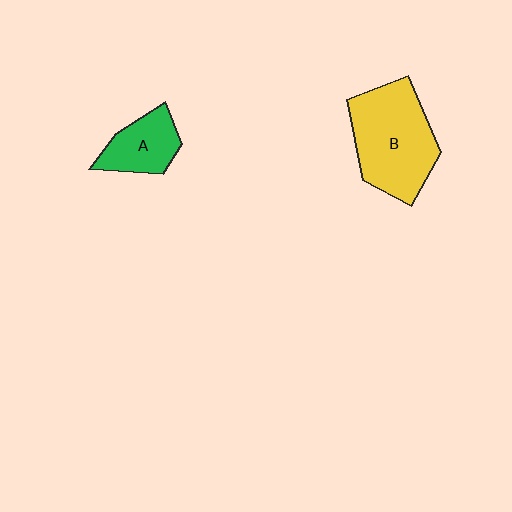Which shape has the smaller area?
Shape A (green).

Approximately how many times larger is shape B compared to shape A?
Approximately 2.0 times.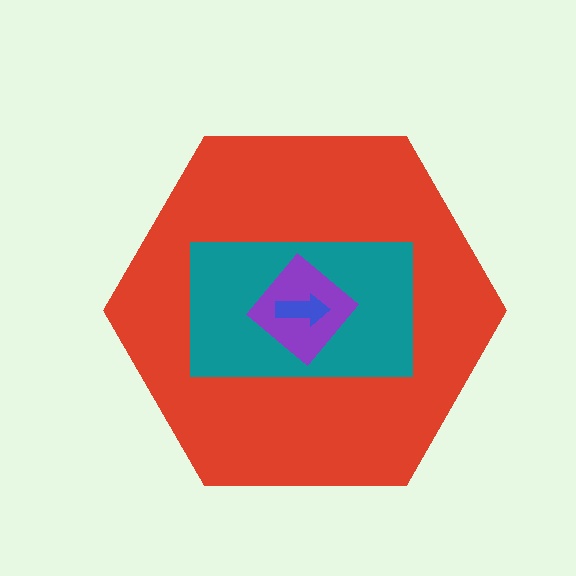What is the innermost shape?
The blue arrow.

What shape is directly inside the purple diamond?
The blue arrow.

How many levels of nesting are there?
4.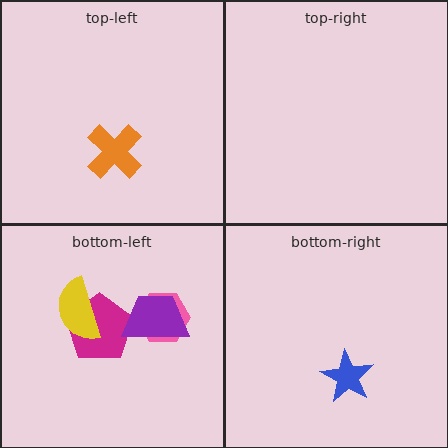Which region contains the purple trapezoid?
The bottom-left region.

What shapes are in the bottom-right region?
The blue star.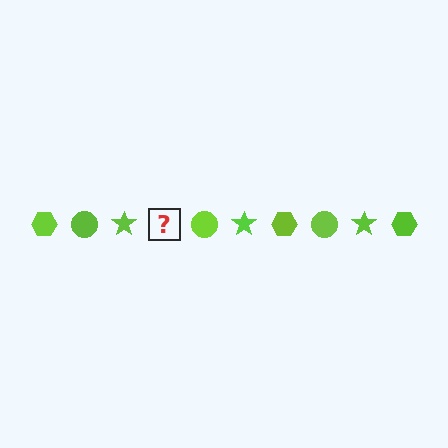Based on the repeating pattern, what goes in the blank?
The blank should be a lime hexagon.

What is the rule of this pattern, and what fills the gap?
The rule is that the pattern cycles through hexagon, circle, star shapes in lime. The gap should be filled with a lime hexagon.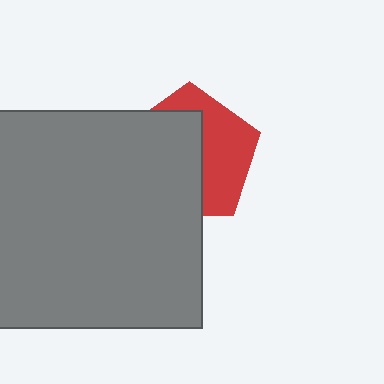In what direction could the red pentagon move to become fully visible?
The red pentagon could move right. That would shift it out from behind the gray square entirely.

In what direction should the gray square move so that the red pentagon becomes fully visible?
The gray square should move left. That is the shortest direction to clear the overlap and leave the red pentagon fully visible.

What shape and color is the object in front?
The object in front is a gray square.